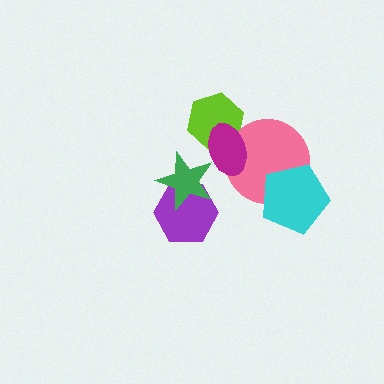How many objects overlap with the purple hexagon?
1 object overlaps with the purple hexagon.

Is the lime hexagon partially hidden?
Yes, it is partially covered by another shape.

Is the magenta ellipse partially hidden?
Yes, it is partially covered by another shape.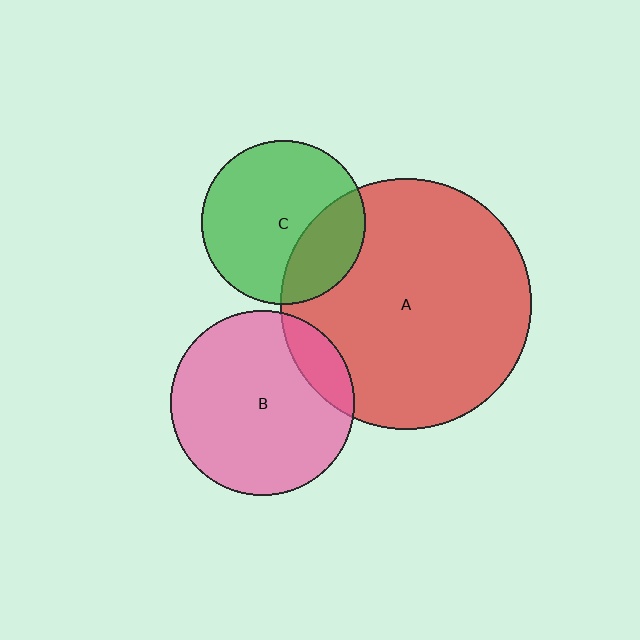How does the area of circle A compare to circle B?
Approximately 1.8 times.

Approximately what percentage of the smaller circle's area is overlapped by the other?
Approximately 15%.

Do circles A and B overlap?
Yes.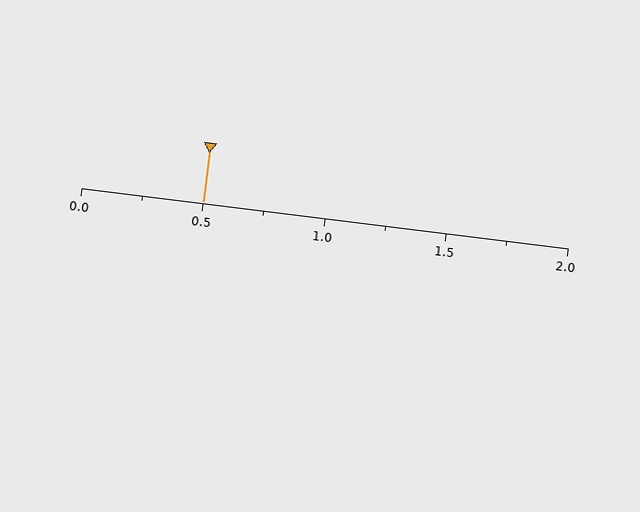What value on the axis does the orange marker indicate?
The marker indicates approximately 0.5.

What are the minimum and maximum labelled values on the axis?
The axis runs from 0.0 to 2.0.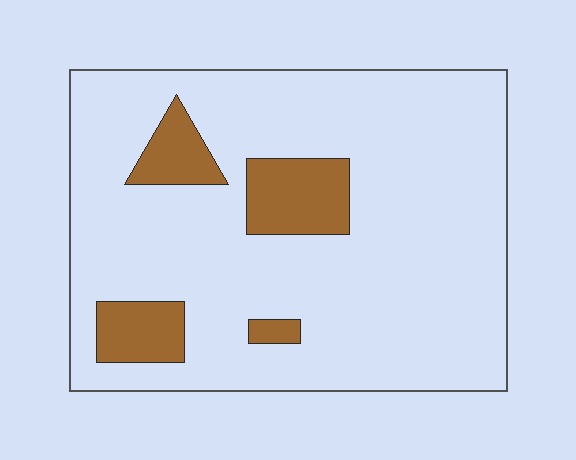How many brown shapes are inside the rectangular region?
4.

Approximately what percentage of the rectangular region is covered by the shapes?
Approximately 15%.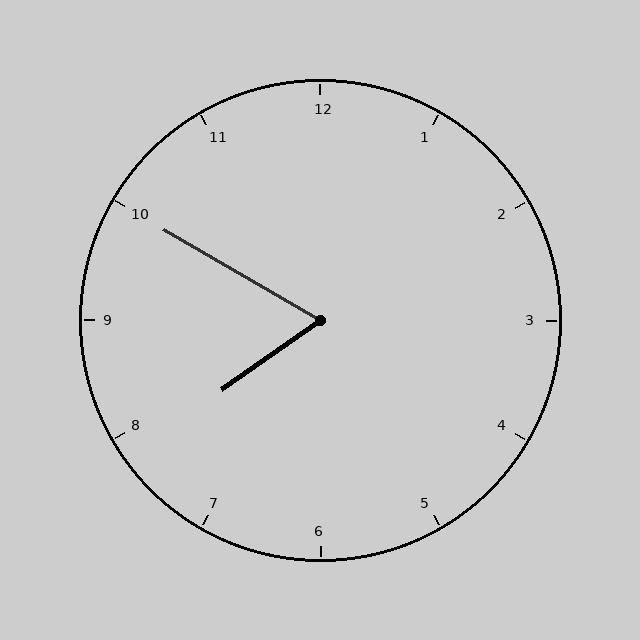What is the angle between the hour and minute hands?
Approximately 65 degrees.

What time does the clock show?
7:50.